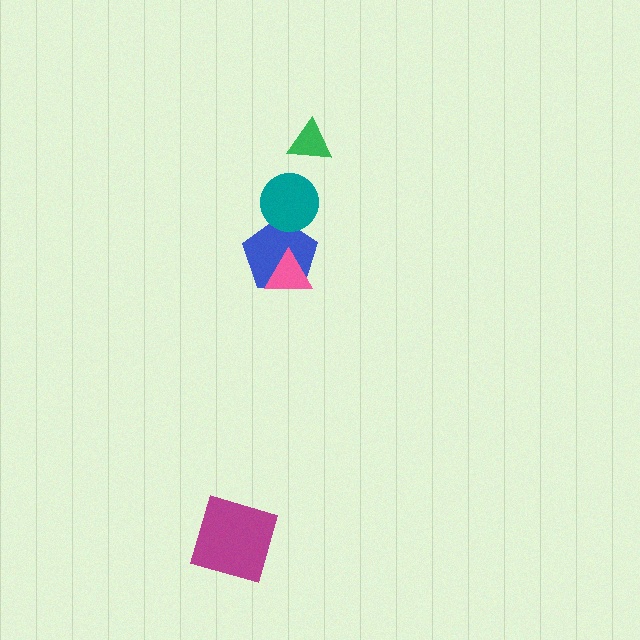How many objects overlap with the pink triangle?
1 object overlaps with the pink triangle.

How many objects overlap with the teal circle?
1 object overlaps with the teal circle.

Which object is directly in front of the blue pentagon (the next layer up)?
The teal circle is directly in front of the blue pentagon.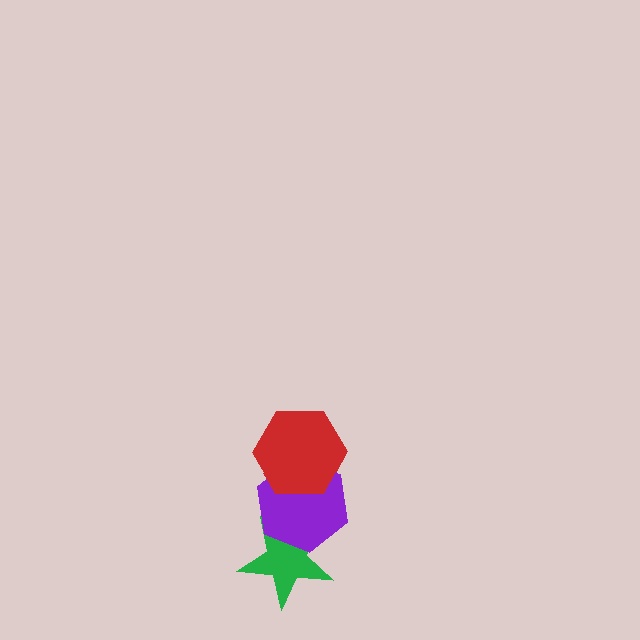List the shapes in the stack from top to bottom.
From top to bottom: the red hexagon, the purple hexagon, the green star.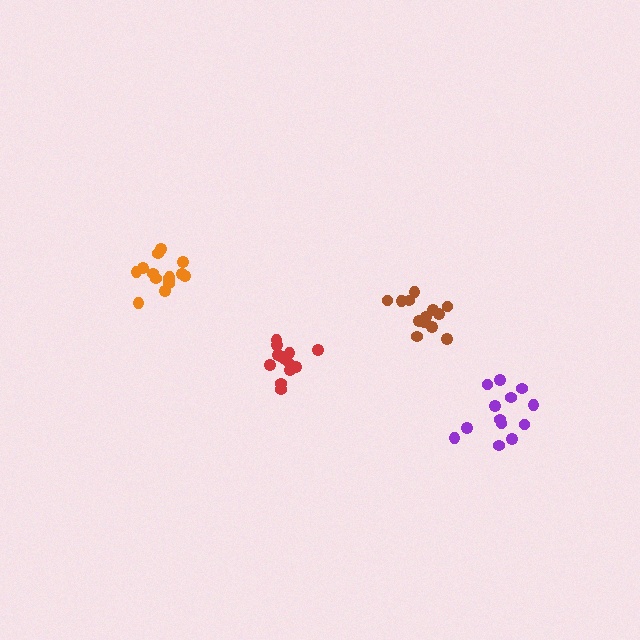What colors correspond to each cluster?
The clusters are colored: brown, red, orange, purple.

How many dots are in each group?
Group 1: 13 dots, Group 2: 13 dots, Group 3: 14 dots, Group 4: 13 dots (53 total).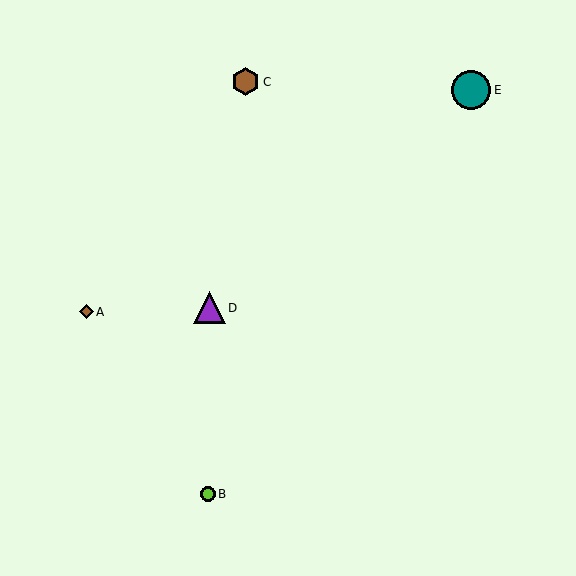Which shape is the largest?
The teal circle (labeled E) is the largest.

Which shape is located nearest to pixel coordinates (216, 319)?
The purple triangle (labeled D) at (209, 308) is nearest to that location.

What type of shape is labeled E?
Shape E is a teal circle.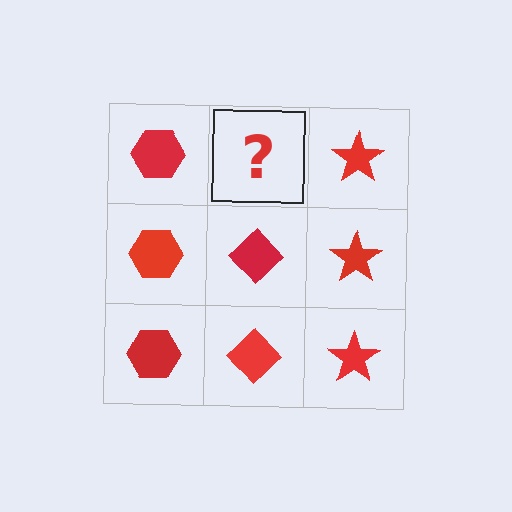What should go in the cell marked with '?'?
The missing cell should contain a red diamond.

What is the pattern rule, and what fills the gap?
The rule is that each column has a consistent shape. The gap should be filled with a red diamond.